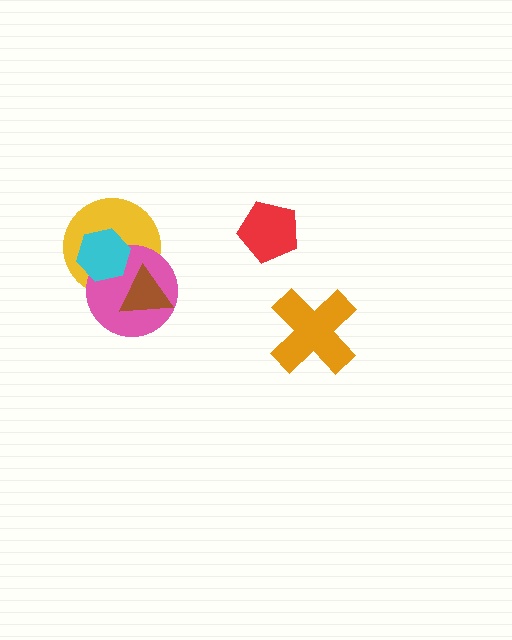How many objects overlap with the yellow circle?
3 objects overlap with the yellow circle.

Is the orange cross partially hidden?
No, no other shape covers it.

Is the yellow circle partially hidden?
Yes, it is partially covered by another shape.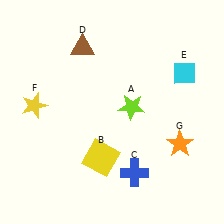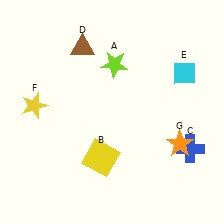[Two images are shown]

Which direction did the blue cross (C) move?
The blue cross (C) moved right.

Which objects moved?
The objects that moved are: the lime star (A), the blue cross (C).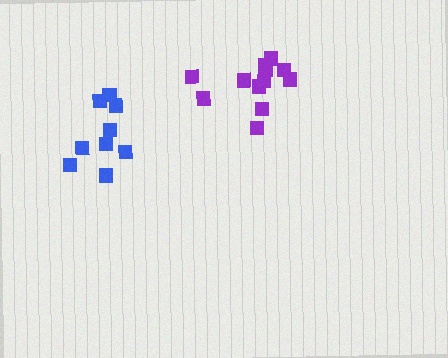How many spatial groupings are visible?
There are 2 spatial groupings.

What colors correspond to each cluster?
The clusters are colored: blue, purple.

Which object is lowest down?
The blue cluster is bottommost.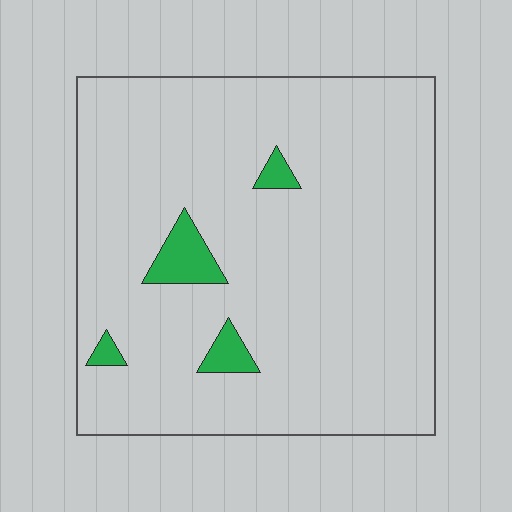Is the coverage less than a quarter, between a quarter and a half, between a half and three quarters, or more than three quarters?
Less than a quarter.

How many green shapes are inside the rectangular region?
4.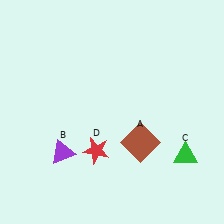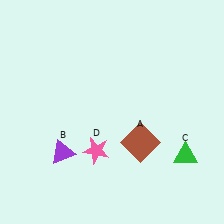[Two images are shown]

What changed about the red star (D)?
In Image 1, D is red. In Image 2, it changed to pink.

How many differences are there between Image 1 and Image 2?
There is 1 difference between the two images.